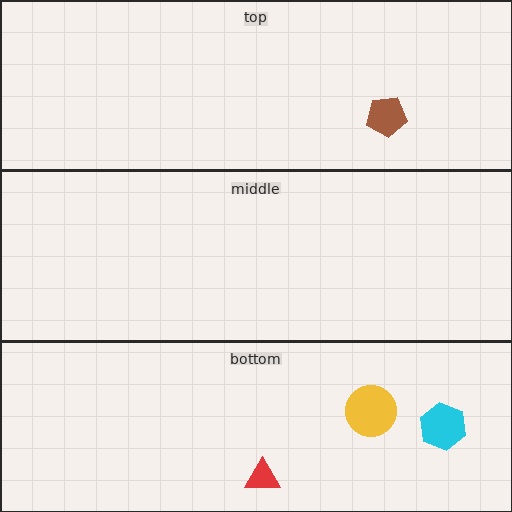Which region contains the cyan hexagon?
The bottom region.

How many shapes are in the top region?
1.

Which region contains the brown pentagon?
The top region.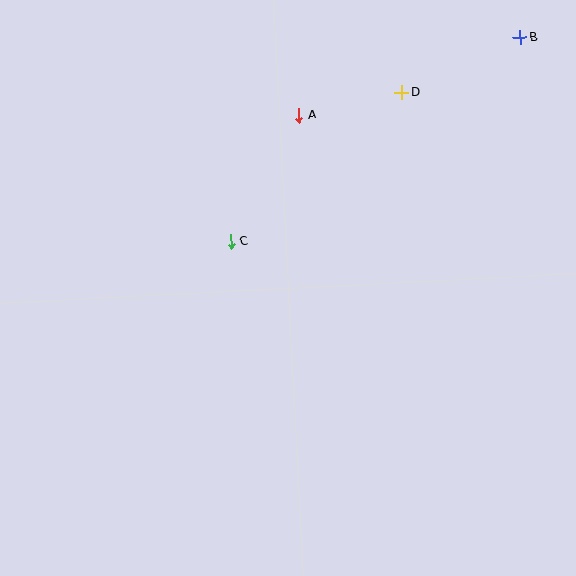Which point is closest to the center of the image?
Point C at (231, 241) is closest to the center.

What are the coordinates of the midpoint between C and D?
The midpoint between C and D is at (317, 167).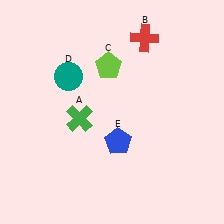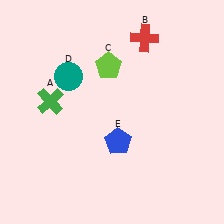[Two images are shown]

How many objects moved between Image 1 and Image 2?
1 object moved between the two images.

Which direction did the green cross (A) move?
The green cross (A) moved left.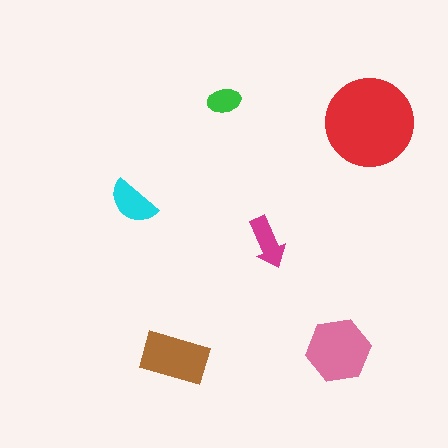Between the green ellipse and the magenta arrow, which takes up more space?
The magenta arrow.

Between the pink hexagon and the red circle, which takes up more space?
The red circle.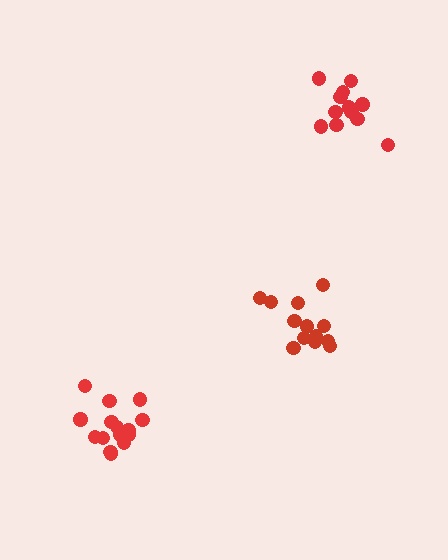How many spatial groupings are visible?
There are 3 spatial groupings.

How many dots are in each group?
Group 1: 13 dots, Group 2: 12 dots, Group 3: 15 dots (40 total).